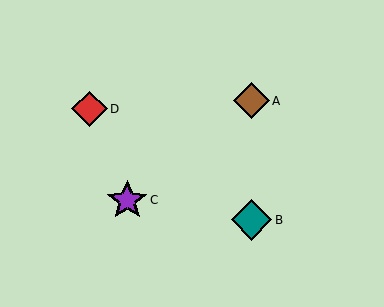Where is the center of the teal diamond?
The center of the teal diamond is at (252, 220).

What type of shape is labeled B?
Shape B is a teal diamond.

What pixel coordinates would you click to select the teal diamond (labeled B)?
Click at (252, 220) to select the teal diamond B.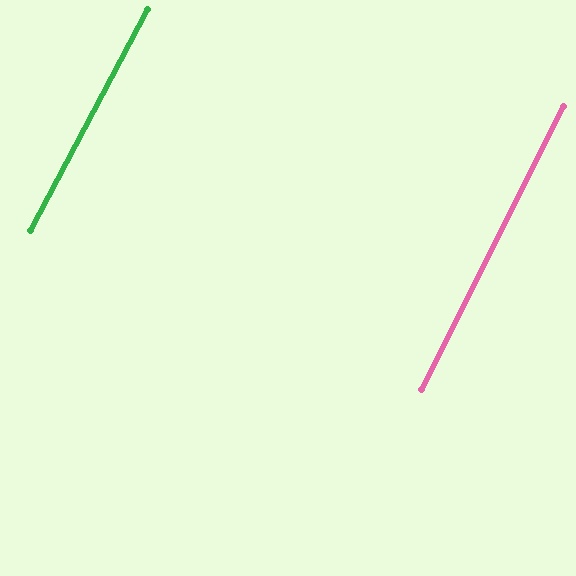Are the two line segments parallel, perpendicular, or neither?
Parallel — their directions differ by only 1.2°.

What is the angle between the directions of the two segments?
Approximately 1 degree.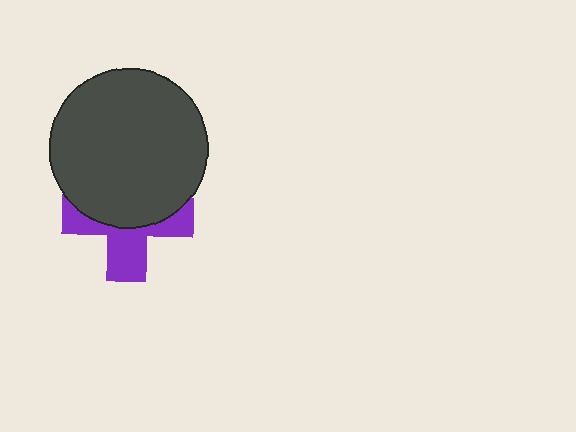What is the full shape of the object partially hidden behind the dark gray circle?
The partially hidden object is a purple cross.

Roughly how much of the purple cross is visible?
About half of it is visible (roughly 45%).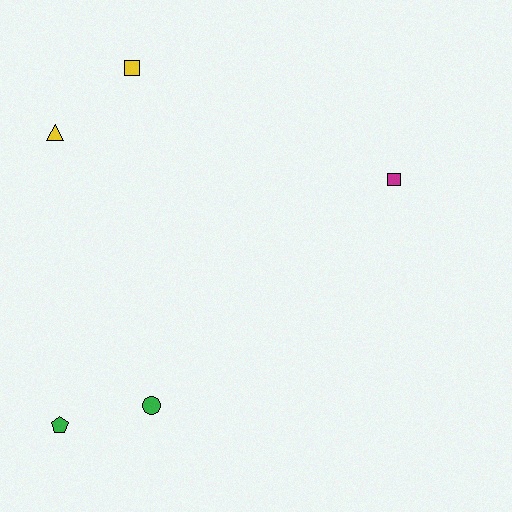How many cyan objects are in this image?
There are no cyan objects.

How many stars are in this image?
There are no stars.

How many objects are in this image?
There are 5 objects.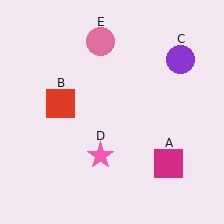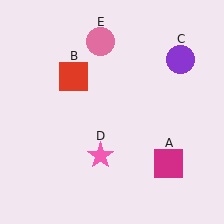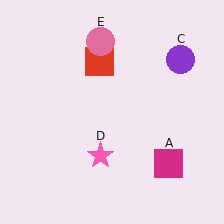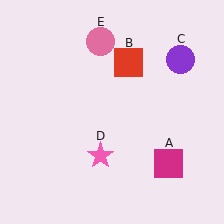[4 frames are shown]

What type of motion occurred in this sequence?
The red square (object B) rotated clockwise around the center of the scene.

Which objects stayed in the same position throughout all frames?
Magenta square (object A) and purple circle (object C) and pink star (object D) and pink circle (object E) remained stationary.